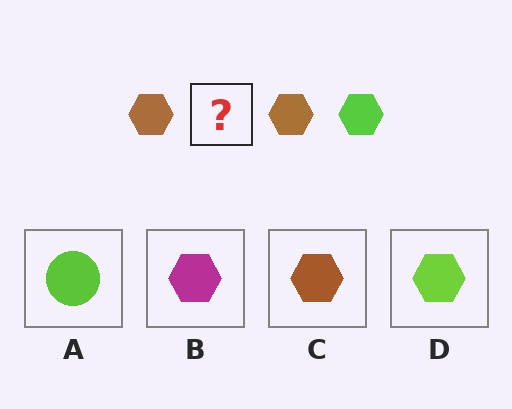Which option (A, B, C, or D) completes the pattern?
D.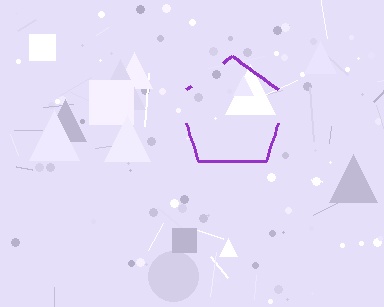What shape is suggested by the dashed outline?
The dashed outline suggests a pentagon.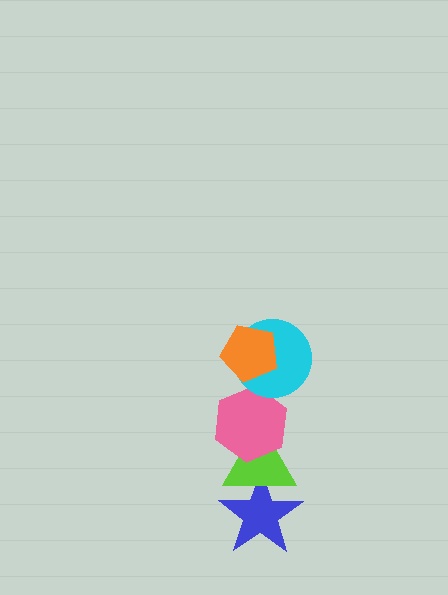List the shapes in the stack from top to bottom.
From top to bottom: the orange pentagon, the cyan circle, the pink hexagon, the lime triangle, the blue star.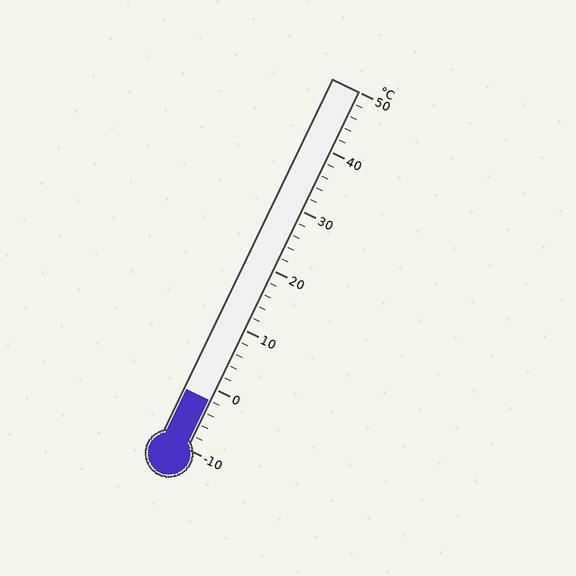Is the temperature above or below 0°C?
The temperature is below 0°C.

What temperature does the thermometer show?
The thermometer shows approximately -2°C.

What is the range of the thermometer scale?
The thermometer scale ranges from -10°C to 50°C.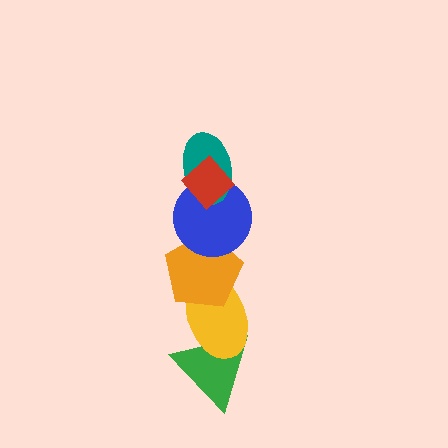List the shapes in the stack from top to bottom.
From top to bottom: the red diamond, the teal ellipse, the blue circle, the orange pentagon, the yellow ellipse, the green triangle.